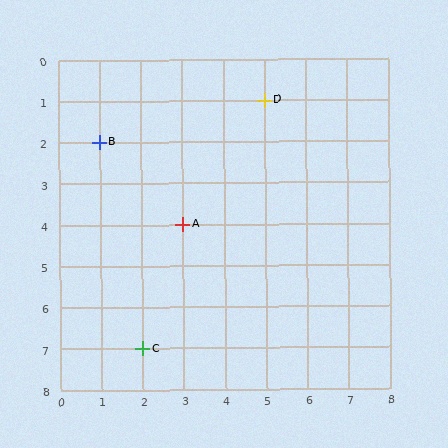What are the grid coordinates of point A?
Point A is at grid coordinates (3, 4).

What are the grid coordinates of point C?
Point C is at grid coordinates (2, 7).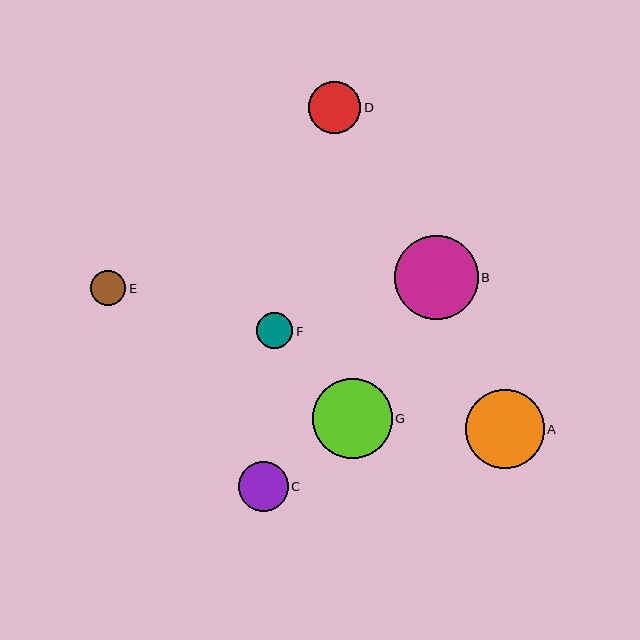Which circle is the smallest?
Circle E is the smallest with a size of approximately 35 pixels.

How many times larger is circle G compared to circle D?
Circle G is approximately 1.5 times the size of circle D.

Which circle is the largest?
Circle B is the largest with a size of approximately 84 pixels.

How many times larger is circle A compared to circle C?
Circle A is approximately 1.6 times the size of circle C.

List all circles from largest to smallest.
From largest to smallest: B, G, A, D, C, F, E.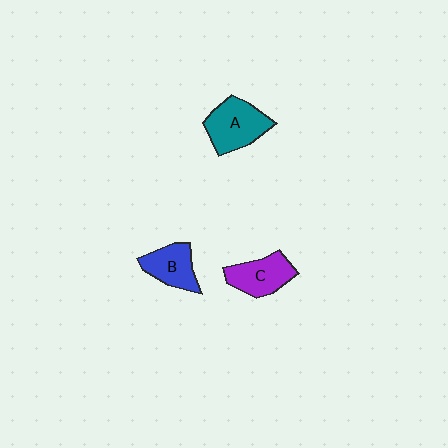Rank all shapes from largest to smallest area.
From largest to smallest: A (teal), C (purple), B (blue).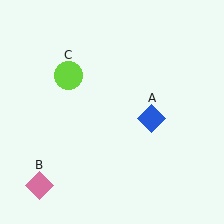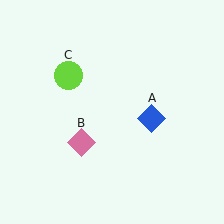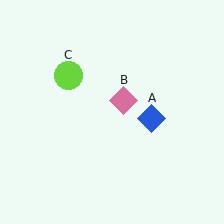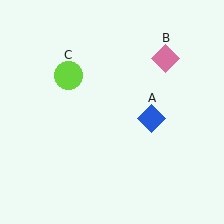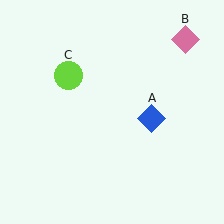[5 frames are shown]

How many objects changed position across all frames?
1 object changed position: pink diamond (object B).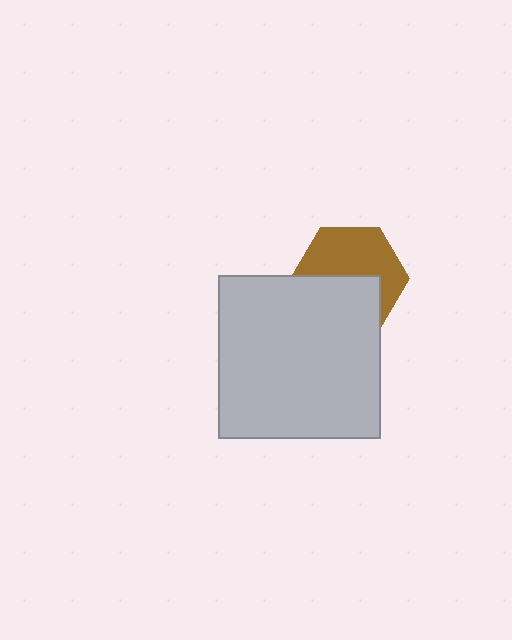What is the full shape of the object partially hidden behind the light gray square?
The partially hidden object is a brown hexagon.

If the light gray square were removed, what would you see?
You would see the complete brown hexagon.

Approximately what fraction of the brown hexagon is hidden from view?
Roughly 45% of the brown hexagon is hidden behind the light gray square.